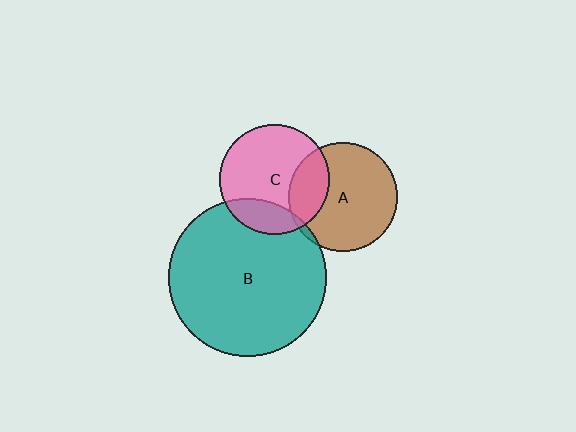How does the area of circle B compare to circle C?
Approximately 2.1 times.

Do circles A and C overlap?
Yes.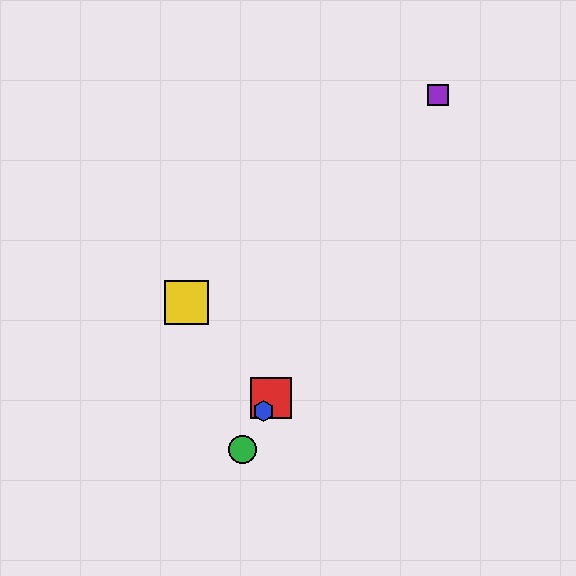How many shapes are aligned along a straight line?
4 shapes (the red square, the blue hexagon, the green circle, the purple square) are aligned along a straight line.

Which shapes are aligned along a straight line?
The red square, the blue hexagon, the green circle, the purple square are aligned along a straight line.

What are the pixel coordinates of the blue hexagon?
The blue hexagon is at (264, 411).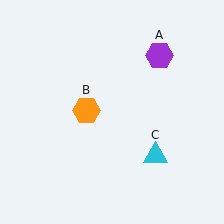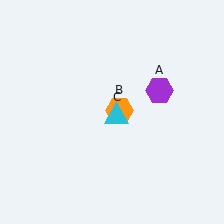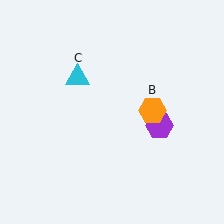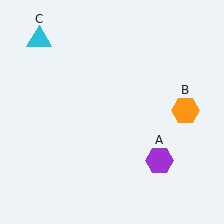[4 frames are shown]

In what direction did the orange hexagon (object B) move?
The orange hexagon (object B) moved right.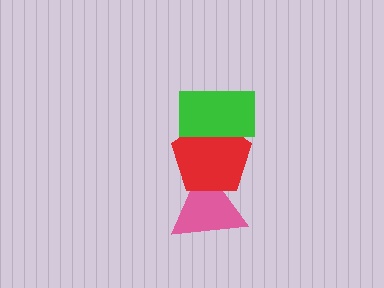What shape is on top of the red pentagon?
The green rectangle is on top of the red pentagon.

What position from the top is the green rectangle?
The green rectangle is 1st from the top.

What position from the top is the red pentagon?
The red pentagon is 2nd from the top.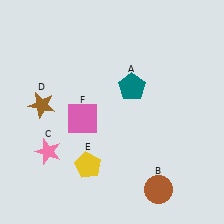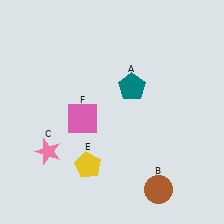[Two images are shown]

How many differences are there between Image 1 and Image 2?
There is 1 difference between the two images.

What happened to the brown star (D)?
The brown star (D) was removed in Image 2. It was in the top-left area of Image 1.